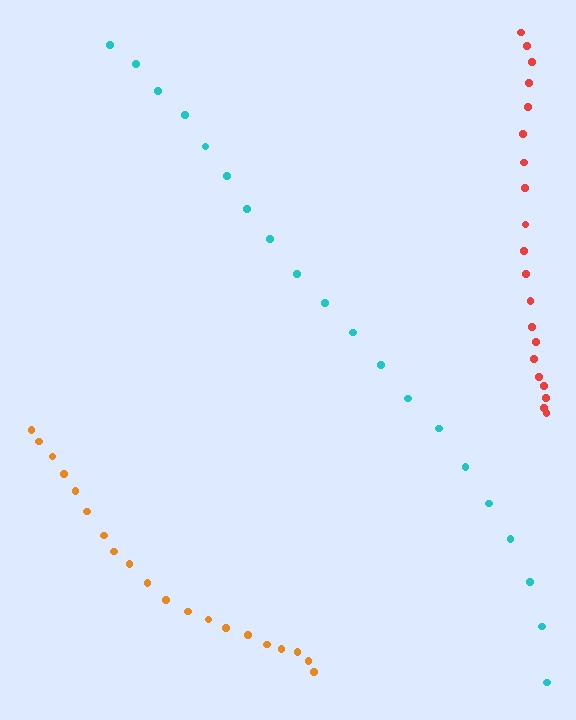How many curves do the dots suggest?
There are 3 distinct paths.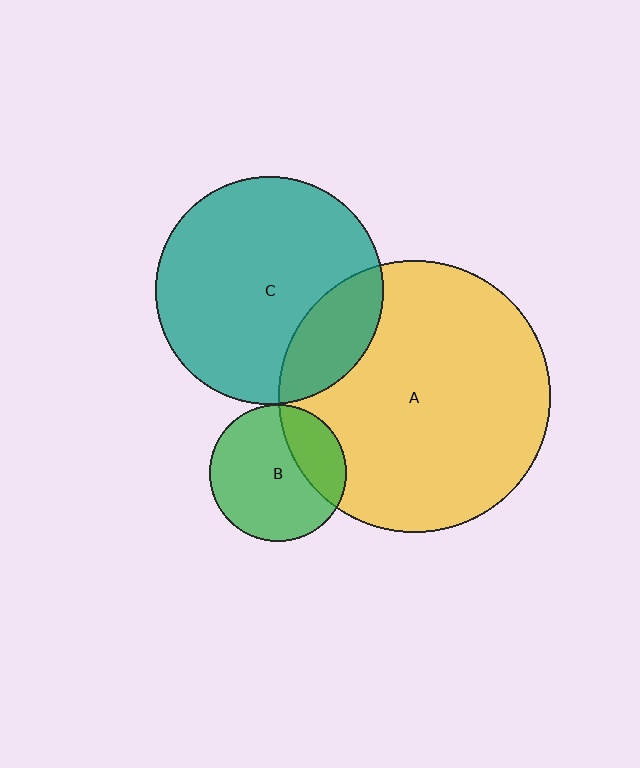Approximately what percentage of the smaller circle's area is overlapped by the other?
Approximately 20%.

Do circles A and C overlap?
Yes.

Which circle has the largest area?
Circle A (yellow).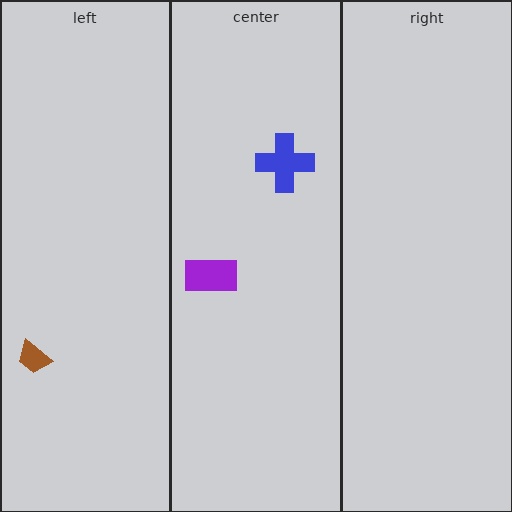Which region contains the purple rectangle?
The center region.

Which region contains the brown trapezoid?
The left region.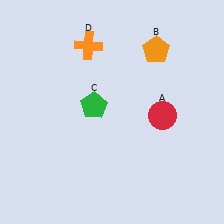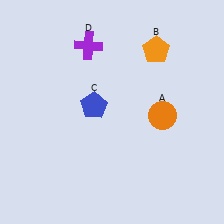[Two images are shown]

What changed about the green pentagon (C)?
In Image 1, C is green. In Image 2, it changed to blue.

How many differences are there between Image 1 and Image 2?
There are 3 differences between the two images.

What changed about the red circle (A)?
In Image 1, A is red. In Image 2, it changed to orange.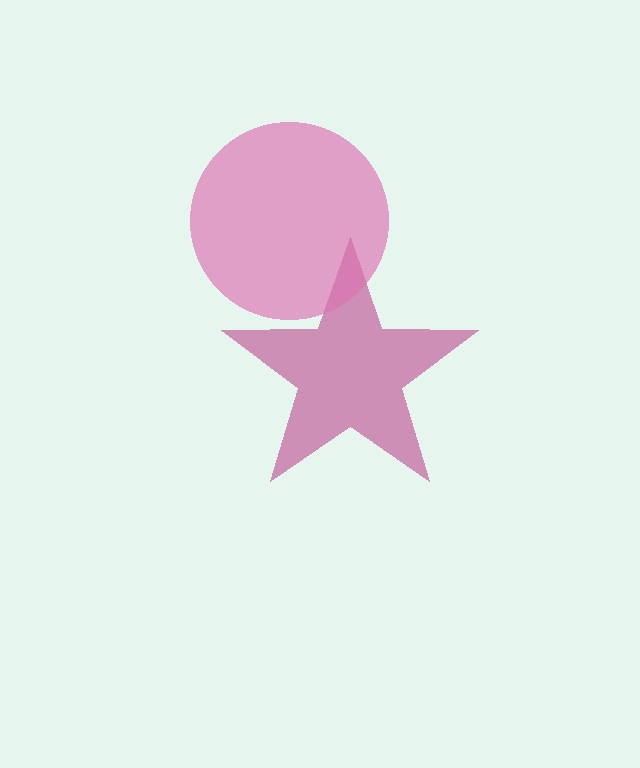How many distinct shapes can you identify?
There are 2 distinct shapes: a magenta star, a pink circle.